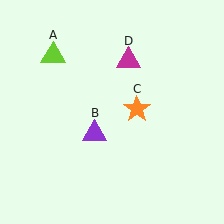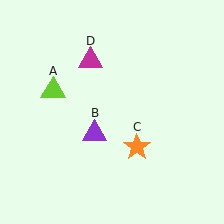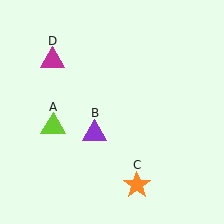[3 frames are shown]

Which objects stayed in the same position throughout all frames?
Purple triangle (object B) remained stationary.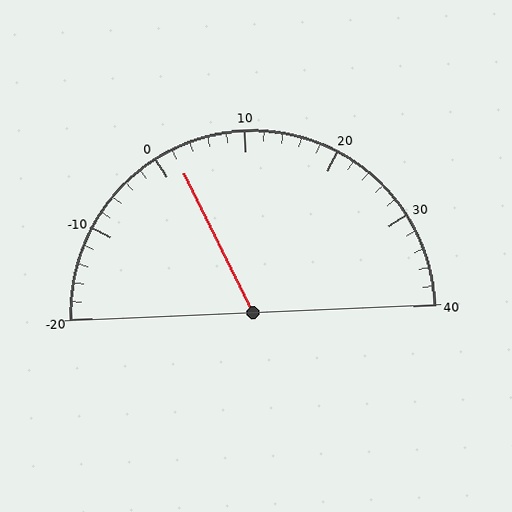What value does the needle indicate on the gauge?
The needle indicates approximately 2.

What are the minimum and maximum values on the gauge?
The gauge ranges from -20 to 40.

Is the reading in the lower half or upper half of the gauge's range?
The reading is in the lower half of the range (-20 to 40).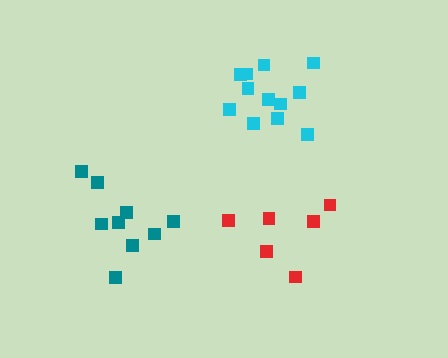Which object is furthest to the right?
The cyan cluster is rightmost.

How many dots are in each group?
Group 1: 12 dots, Group 2: 6 dots, Group 3: 9 dots (27 total).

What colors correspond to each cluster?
The clusters are colored: cyan, red, teal.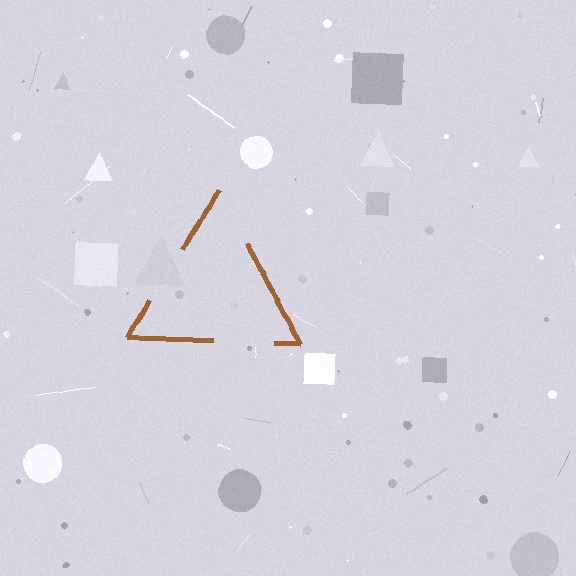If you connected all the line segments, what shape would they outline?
They would outline a triangle.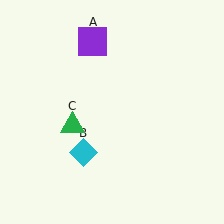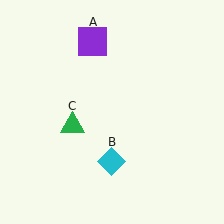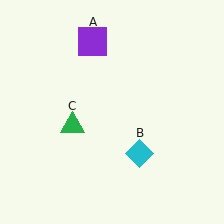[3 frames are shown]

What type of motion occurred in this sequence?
The cyan diamond (object B) rotated counterclockwise around the center of the scene.